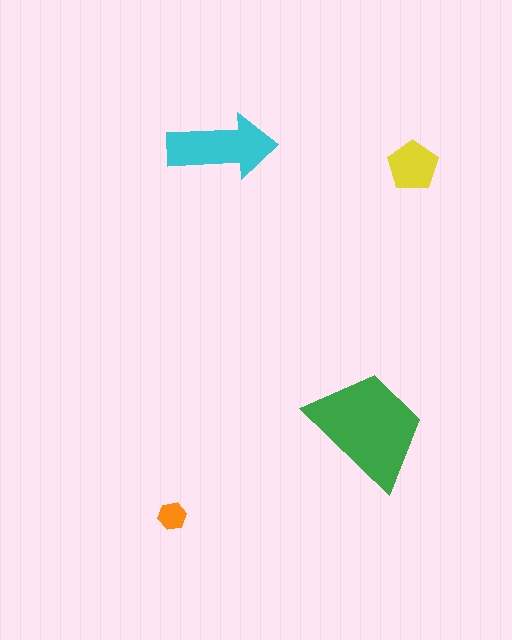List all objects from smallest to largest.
The orange hexagon, the yellow pentagon, the cyan arrow, the green trapezoid.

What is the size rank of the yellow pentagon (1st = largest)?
3rd.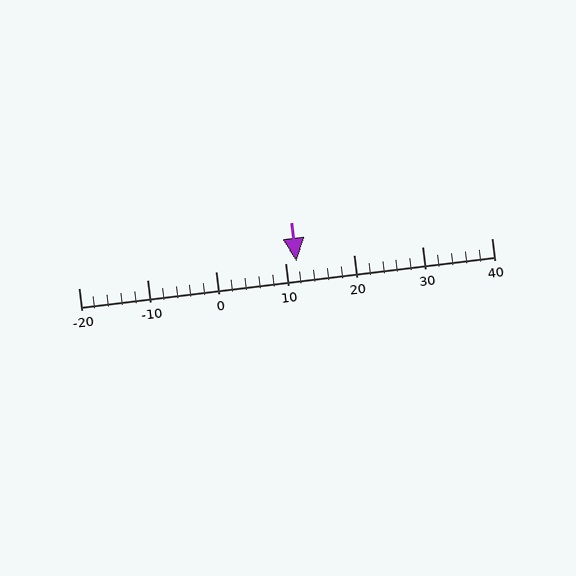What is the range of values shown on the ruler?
The ruler shows values from -20 to 40.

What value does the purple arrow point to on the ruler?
The purple arrow points to approximately 12.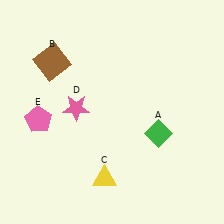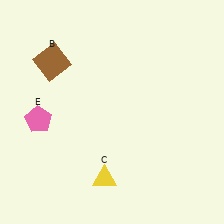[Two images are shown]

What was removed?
The green diamond (A), the pink star (D) were removed in Image 2.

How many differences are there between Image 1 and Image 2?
There are 2 differences between the two images.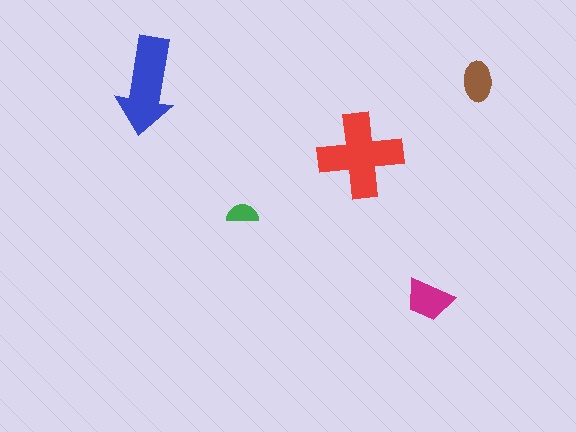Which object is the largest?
The red cross.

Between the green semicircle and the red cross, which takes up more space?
The red cross.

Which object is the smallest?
The green semicircle.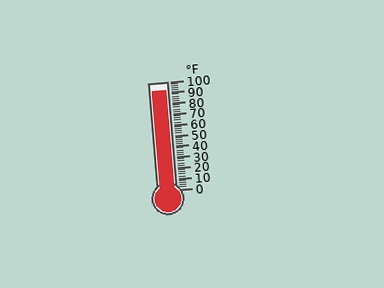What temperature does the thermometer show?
The thermometer shows approximately 92°F.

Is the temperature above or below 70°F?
The temperature is above 70°F.